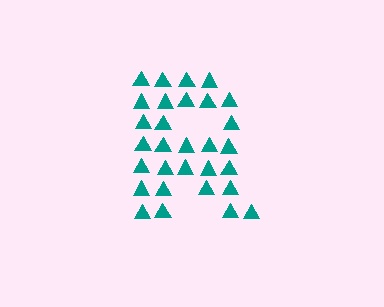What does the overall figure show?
The overall figure shows the letter R.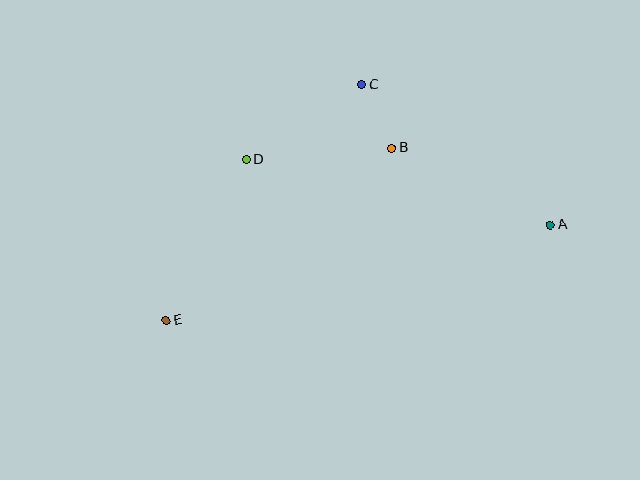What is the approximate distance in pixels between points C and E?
The distance between C and E is approximately 306 pixels.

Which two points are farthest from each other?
Points A and E are farthest from each other.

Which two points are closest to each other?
Points B and C are closest to each other.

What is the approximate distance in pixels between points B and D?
The distance between B and D is approximately 145 pixels.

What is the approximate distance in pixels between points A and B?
The distance between A and B is approximately 177 pixels.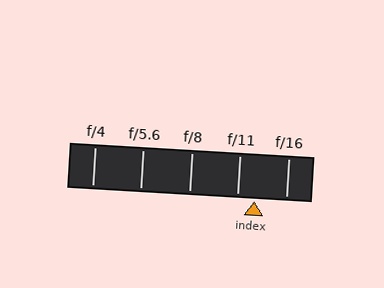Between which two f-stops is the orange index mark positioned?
The index mark is between f/11 and f/16.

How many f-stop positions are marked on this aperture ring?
There are 5 f-stop positions marked.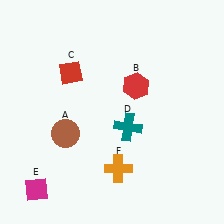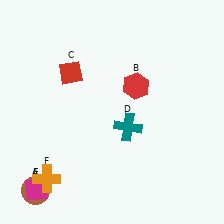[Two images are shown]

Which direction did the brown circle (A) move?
The brown circle (A) moved down.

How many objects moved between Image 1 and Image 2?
2 objects moved between the two images.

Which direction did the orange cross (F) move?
The orange cross (F) moved left.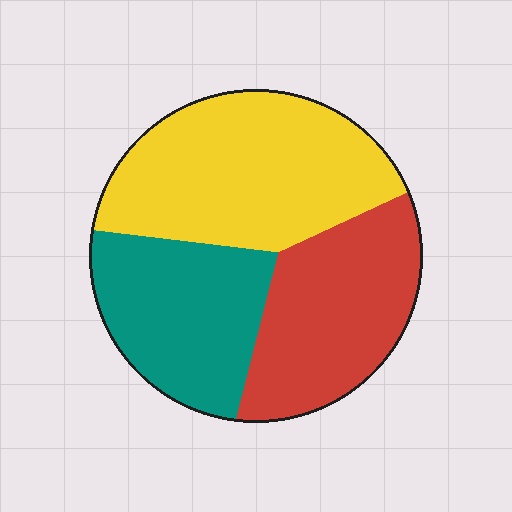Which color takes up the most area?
Yellow, at roughly 40%.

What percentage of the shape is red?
Red takes up about one third (1/3) of the shape.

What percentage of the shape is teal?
Teal covers 28% of the shape.